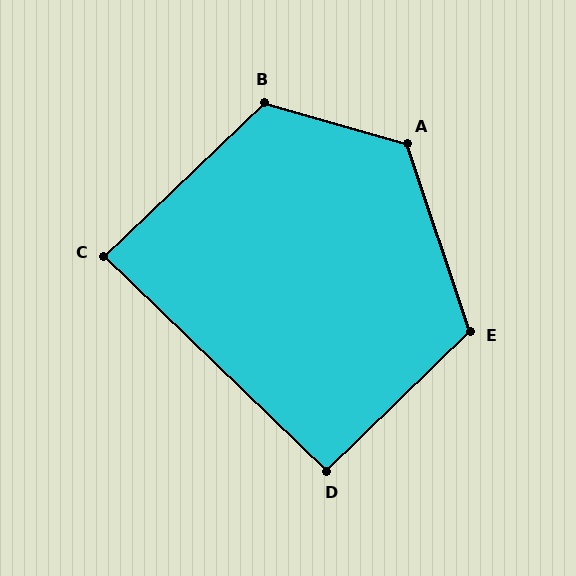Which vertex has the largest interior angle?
A, at approximately 125 degrees.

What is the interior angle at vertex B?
Approximately 120 degrees (obtuse).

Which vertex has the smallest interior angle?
C, at approximately 88 degrees.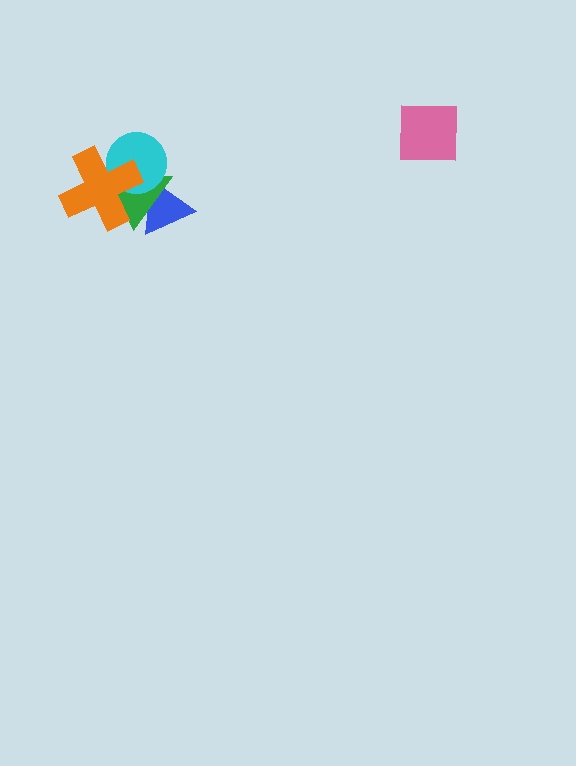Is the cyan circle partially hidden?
Yes, it is partially covered by another shape.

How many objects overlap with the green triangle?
3 objects overlap with the green triangle.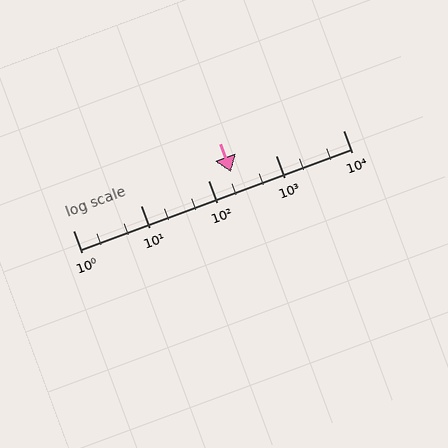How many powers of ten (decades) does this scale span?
The scale spans 4 decades, from 1 to 10000.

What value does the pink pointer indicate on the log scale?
The pointer indicates approximately 220.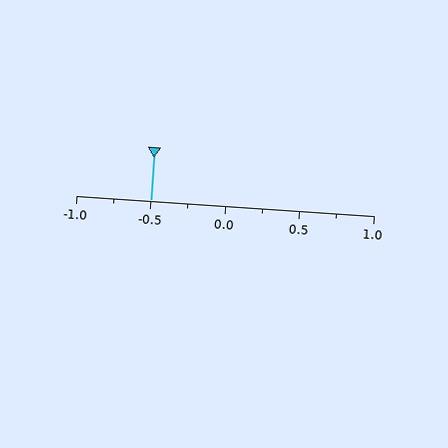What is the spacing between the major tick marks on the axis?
The major ticks are spaced 0.5 apart.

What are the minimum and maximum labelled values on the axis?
The axis runs from -1.0 to 1.0.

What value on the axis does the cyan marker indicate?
The marker indicates approximately -0.5.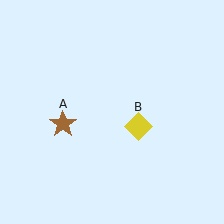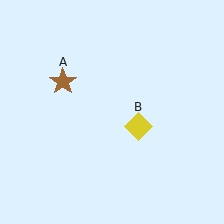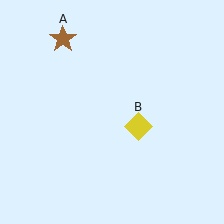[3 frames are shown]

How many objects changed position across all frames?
1 object changed position: brown star (object A).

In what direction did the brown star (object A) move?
The brown star (object A) moved up.